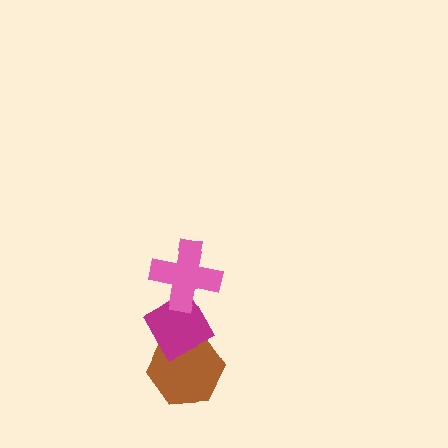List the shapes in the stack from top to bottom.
From top to bottom: the pink cross, the magenta diamond, the brown hexagon.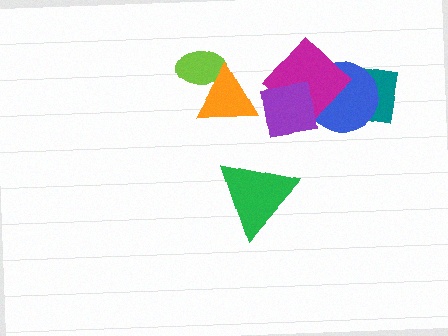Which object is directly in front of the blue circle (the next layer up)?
The magenta diamond is directly in front of the blue circle.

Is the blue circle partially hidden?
Yes, it is partially covered by another shape.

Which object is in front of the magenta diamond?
The purple square is in front of the magenta diamond.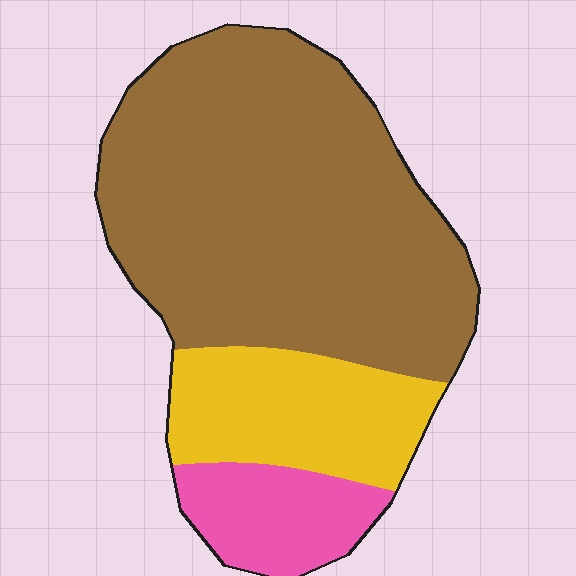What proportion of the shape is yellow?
Yellow covers roughly 20% of the shape.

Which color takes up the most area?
Brown, at roughly 65%.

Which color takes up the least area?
Pink, at roughly 15%.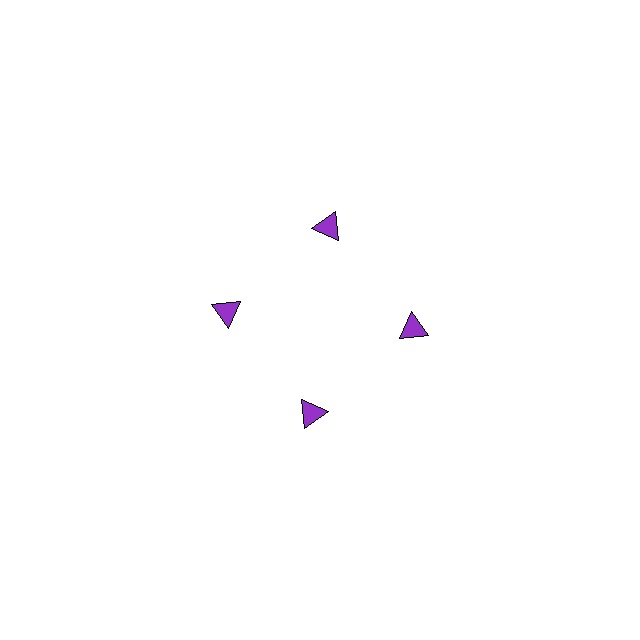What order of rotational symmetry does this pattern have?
This pattern has 4-fold rotational symmetry.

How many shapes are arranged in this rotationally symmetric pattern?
There are 4 shapes, arranged in 4 groups of 1.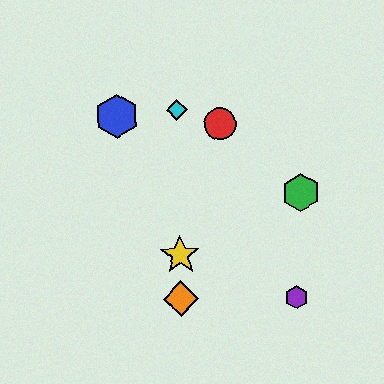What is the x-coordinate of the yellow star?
The yellow star is at x≈180.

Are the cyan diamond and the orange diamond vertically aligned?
Yes, both are at x≈177.